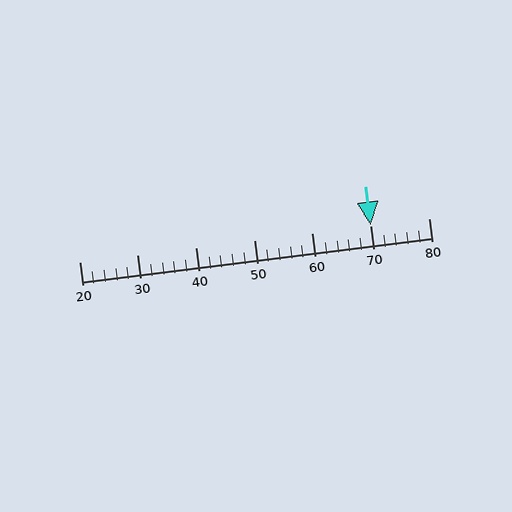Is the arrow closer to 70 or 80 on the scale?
The arrow is closer to 70.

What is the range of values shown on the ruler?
The ruler shows values from 20 to 80.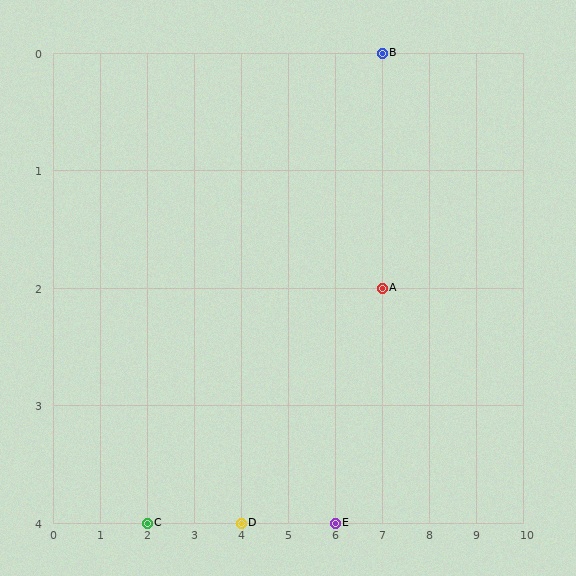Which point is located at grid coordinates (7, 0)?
Point B is at (7, 0).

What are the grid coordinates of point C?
Point C is at grid coordinates (2, 4).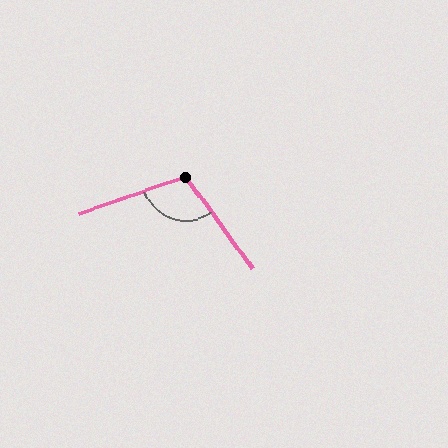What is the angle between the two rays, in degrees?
Approximately 107 degrees.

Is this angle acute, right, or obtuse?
It is obtuse.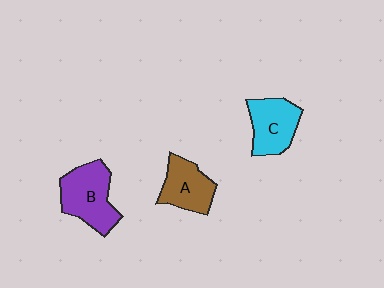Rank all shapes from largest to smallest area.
From largest to smallest: B (purple), C (cyan), A (brown).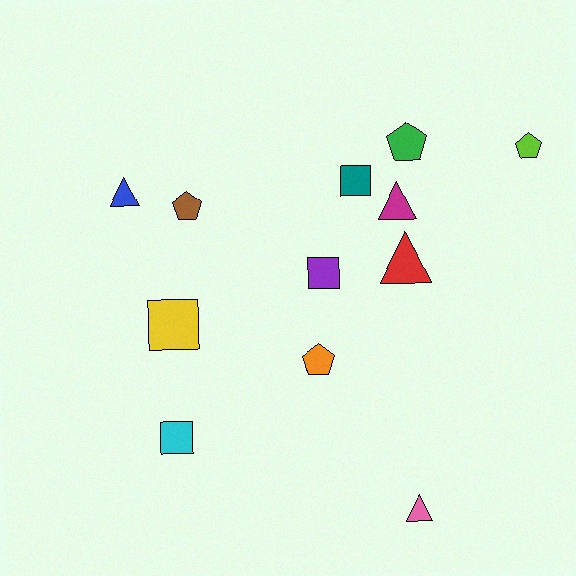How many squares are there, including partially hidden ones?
There are 4 squares.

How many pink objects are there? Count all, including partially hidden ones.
There is 1 pink object.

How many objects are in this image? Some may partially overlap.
There are 12 objects.